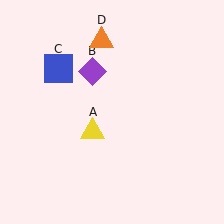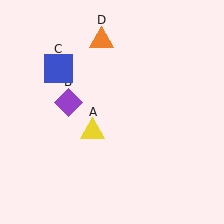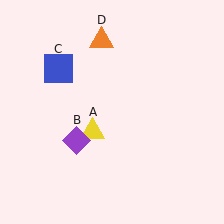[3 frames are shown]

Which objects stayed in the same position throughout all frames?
Yellow triangle (object A) and blue square (object C) and orange triangle (object D) remained stationary.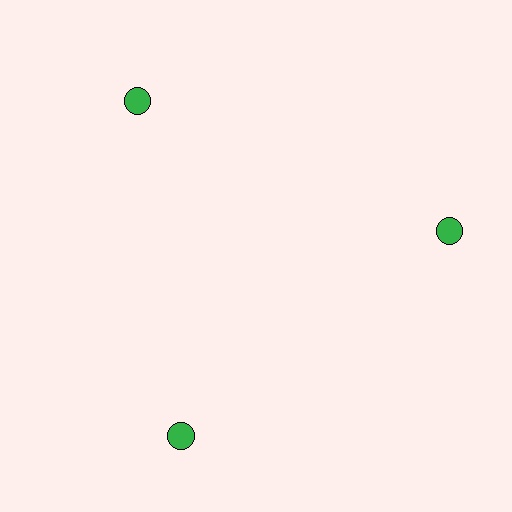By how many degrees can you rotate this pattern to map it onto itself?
The pattern maps onto itself every 120 degrees of rotation.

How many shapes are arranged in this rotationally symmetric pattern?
There are 3 shapes, arranged in 3 groups of 1.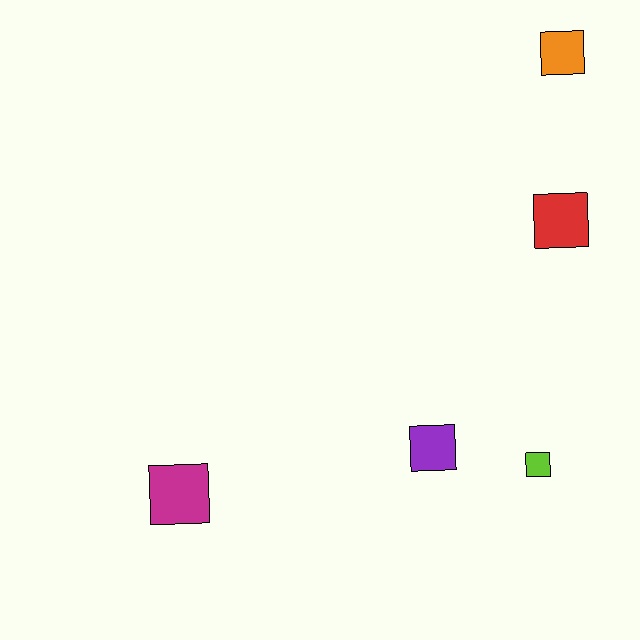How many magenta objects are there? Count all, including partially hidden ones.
There is 1 magenta object.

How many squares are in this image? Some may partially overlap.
There are 5 squares.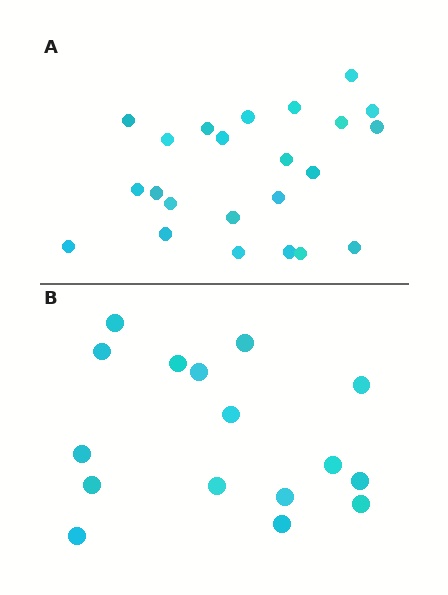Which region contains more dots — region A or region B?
Region A (the top region) has more dots.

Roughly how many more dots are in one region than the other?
Region A has roughly 8 or so more dots than region B.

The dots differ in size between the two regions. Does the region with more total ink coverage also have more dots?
No. Region B has more total ink coverage because its dots are larger, but region A actually contains more individual dots. Total area can be misleading — the number of items is what matters here.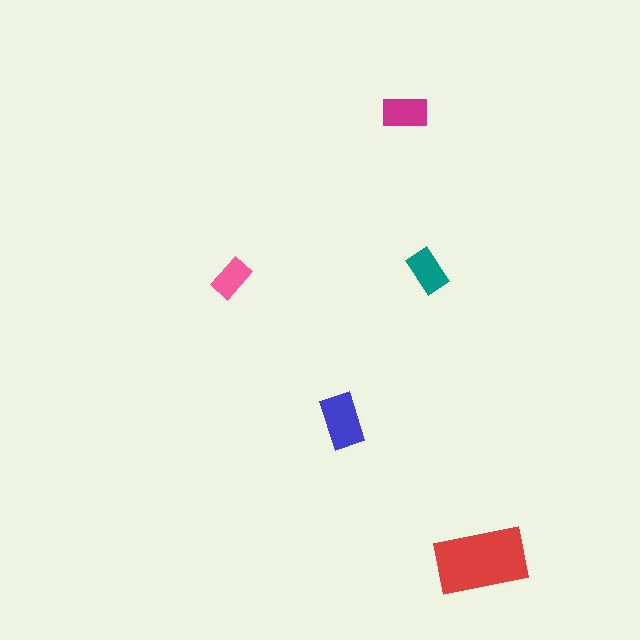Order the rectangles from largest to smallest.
the red one, the blue one, the magenta one, the teal one, the pink one.